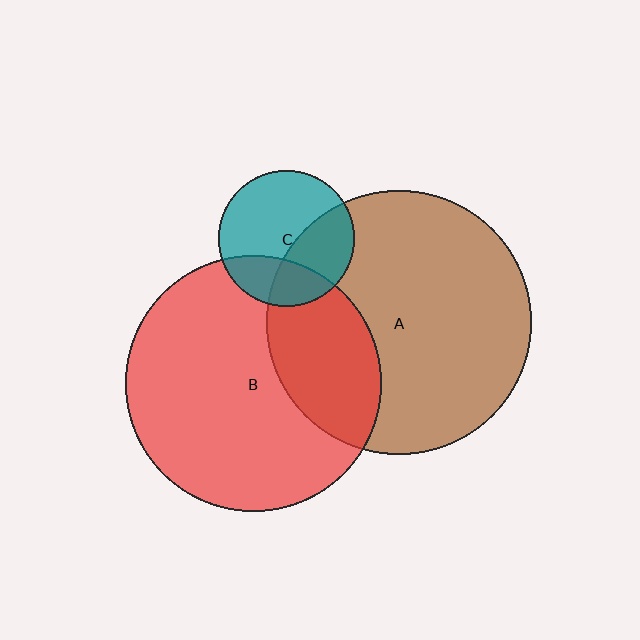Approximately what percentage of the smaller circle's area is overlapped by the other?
Approximately 25%.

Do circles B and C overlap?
Yes.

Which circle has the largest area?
Circle A (brown).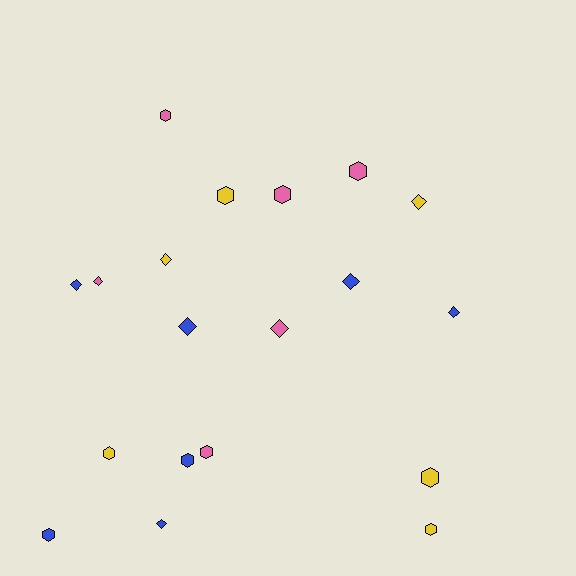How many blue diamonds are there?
There are 5 blue diamonds.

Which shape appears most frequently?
Hexagon, with 10 objects.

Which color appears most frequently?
Blue, with 7 objects.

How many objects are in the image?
There are 19 objects.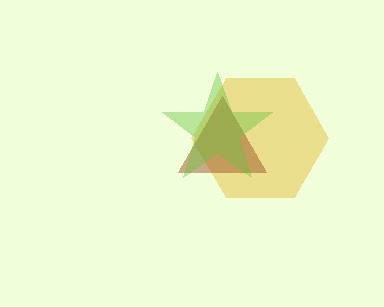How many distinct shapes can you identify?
There are 3 distinct shapes: a yellow hexagon, a brown triangle, a lime star.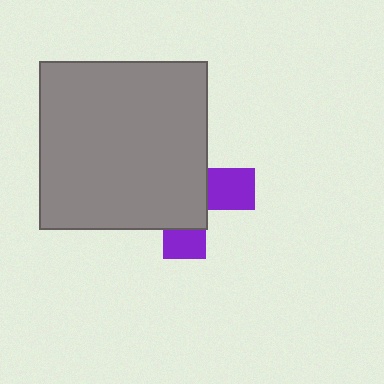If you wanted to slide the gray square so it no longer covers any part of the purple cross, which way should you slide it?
Slide it left — that is the most direct way to separate the two shapes.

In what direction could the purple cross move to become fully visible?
The purple cross could move right. That would shift it out from behind the gray square entirely.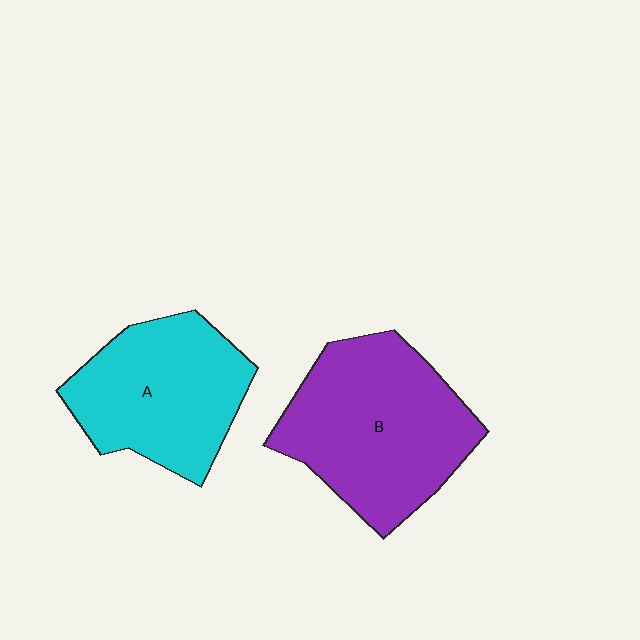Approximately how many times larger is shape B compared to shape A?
Approximately 1.2 times.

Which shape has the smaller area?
Shape A (cyan).